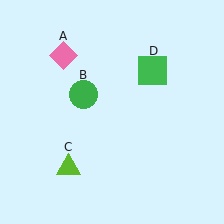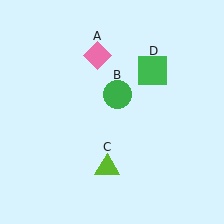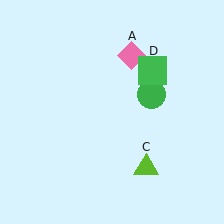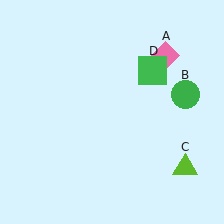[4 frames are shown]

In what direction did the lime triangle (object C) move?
The lime triangle (object C) moved right.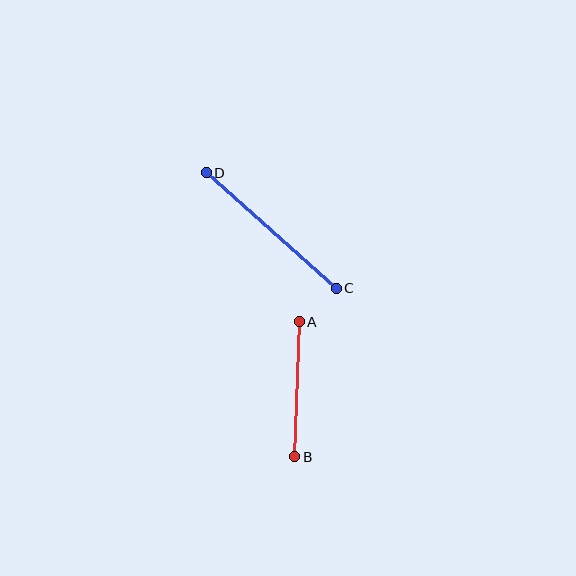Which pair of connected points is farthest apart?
Points C and D are farthest apart.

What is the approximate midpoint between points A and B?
The midpoint is at approximately (297, 389) pixels.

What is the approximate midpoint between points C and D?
The midpoint is at approximately (271, 230) pixels.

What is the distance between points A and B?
The distance is approximately 135 pixels.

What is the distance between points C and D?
The distance is approximately 174 pixels.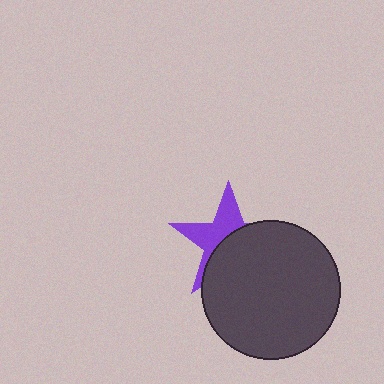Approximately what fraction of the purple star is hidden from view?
Roughly 56% of the purple star is hidden behind the dark gray circle.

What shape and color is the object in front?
The object in front is a dark gray circle.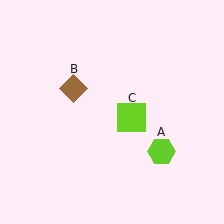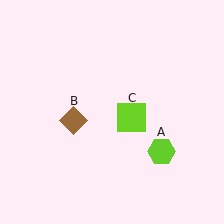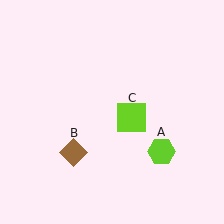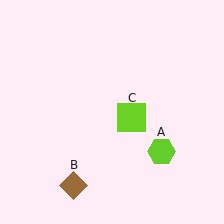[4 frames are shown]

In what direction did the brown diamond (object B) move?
The brown diamond (object B) moved down.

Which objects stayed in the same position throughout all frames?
Lime hexagon (object A) and lime square (object C) remained stationary.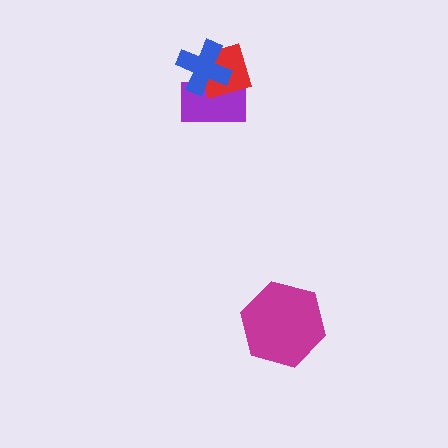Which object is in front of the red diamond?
The blue cross is in front of the red diamond.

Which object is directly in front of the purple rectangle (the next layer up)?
The red diamond is directly in front of the purple rectangle.